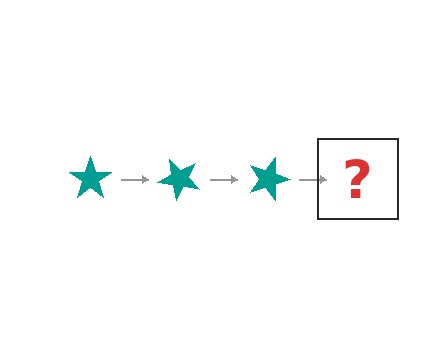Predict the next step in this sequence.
The next step is a teal star rotated 135 degrees.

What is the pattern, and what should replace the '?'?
The pattern is that the star rotates 45 degrees each step. The '?' should be a teal star rotated 135 degrees.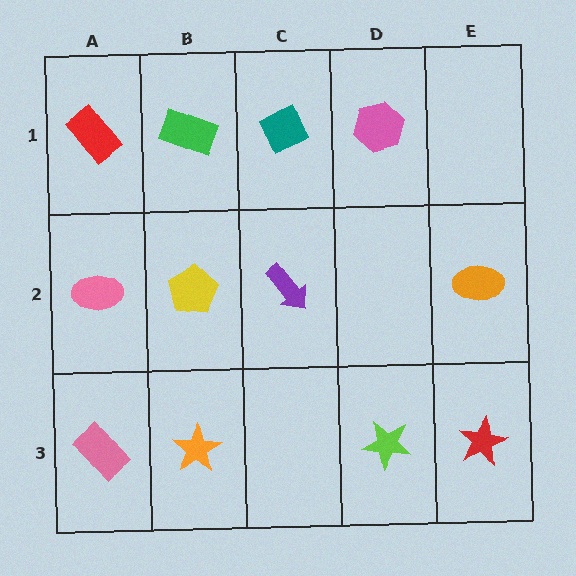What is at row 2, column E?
An orange ellipse.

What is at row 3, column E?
A red star.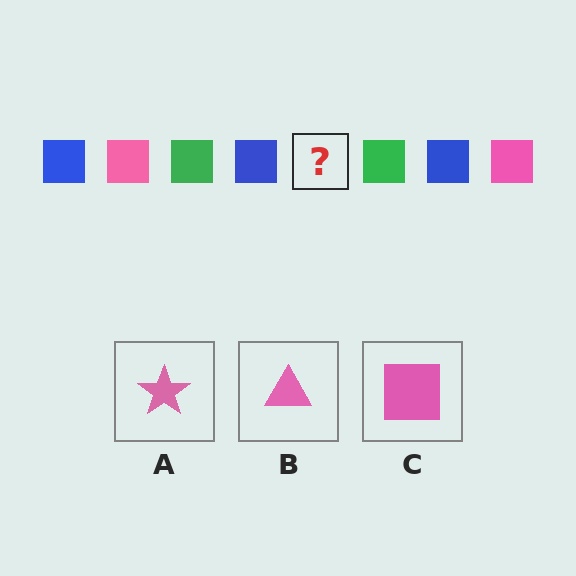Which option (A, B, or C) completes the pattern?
C.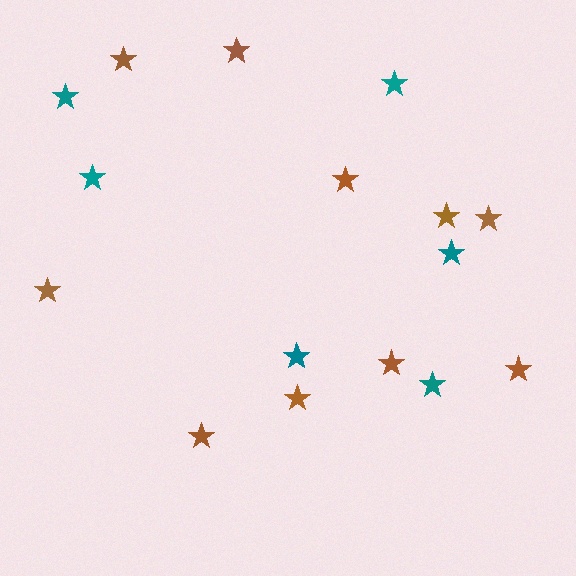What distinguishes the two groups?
There are 2 groups: one group of teal stars (6) and one group of brown stars (10).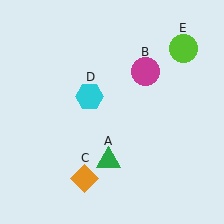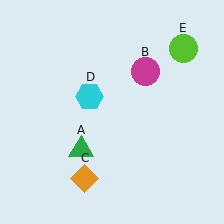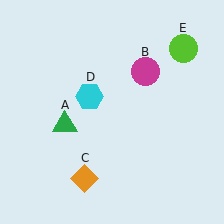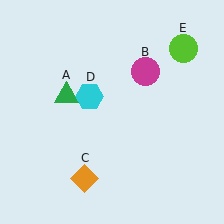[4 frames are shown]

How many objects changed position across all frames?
1 object changed position: green triangle (object A).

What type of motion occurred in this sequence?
The green triangle (object A) rotated clockwise around the center of the scene.